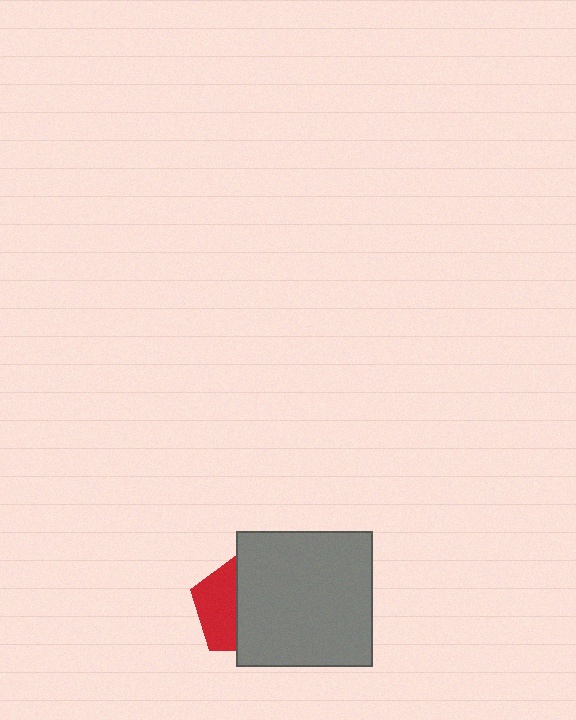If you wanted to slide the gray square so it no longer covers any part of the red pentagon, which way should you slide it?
Slide it right — that is the most direct way to separate the two shapes.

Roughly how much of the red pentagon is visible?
A small part of it is visible (roughly 41%).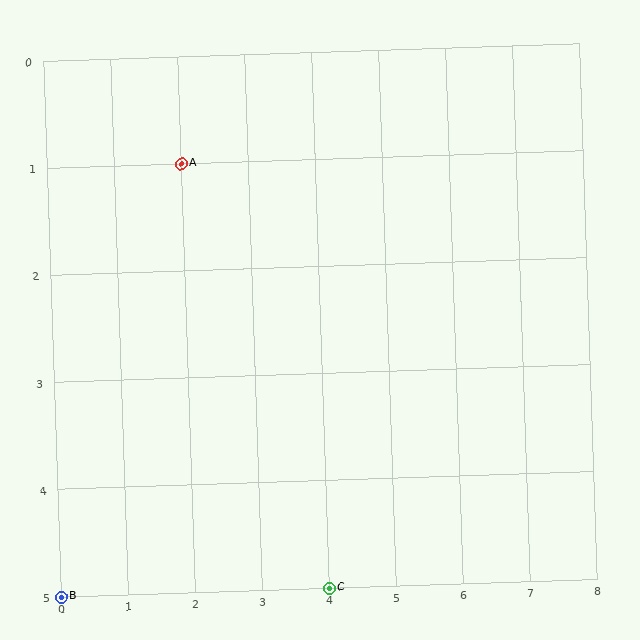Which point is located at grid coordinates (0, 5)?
Point B is at (0, 5).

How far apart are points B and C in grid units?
Points B and C are 4 columns apart.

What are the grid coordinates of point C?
Point C is at grid coordinates (4, 5).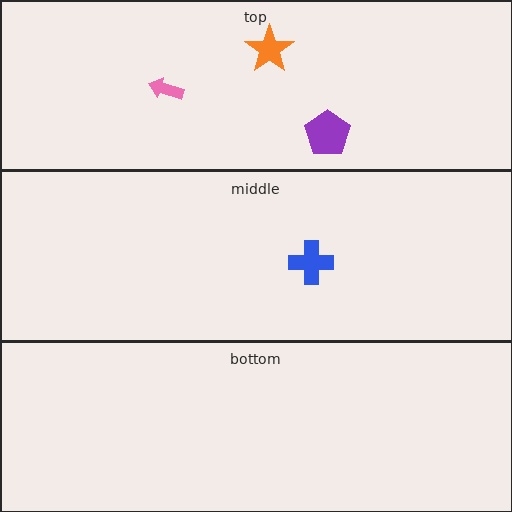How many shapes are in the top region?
3.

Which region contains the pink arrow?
The top region.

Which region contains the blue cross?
The middle region.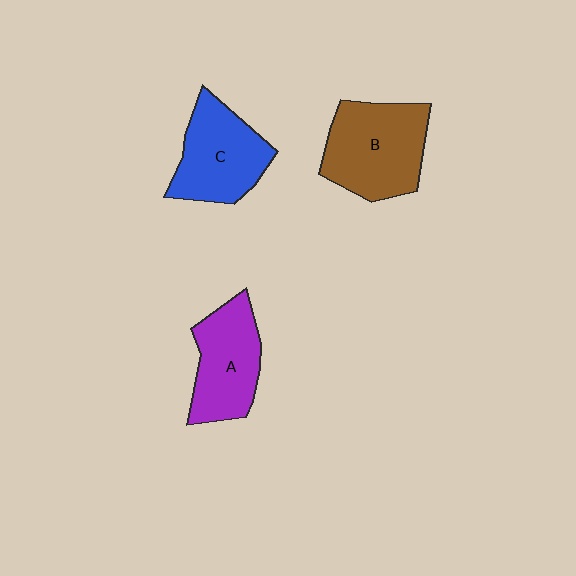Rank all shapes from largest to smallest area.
From largest to smallest: B (brown), C (blue), A (purple).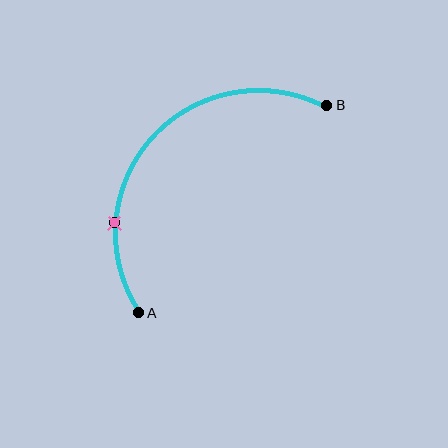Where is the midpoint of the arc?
The arc midpoint is the point on the curve farthest from the straight line joining A and B. It sits above and to the left of that line.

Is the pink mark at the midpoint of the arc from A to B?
No. The pink mark lies on the arc but is closer to endpoint A. The arc midpoint would be at the point on the curve equidistant along the arc from both A and B.